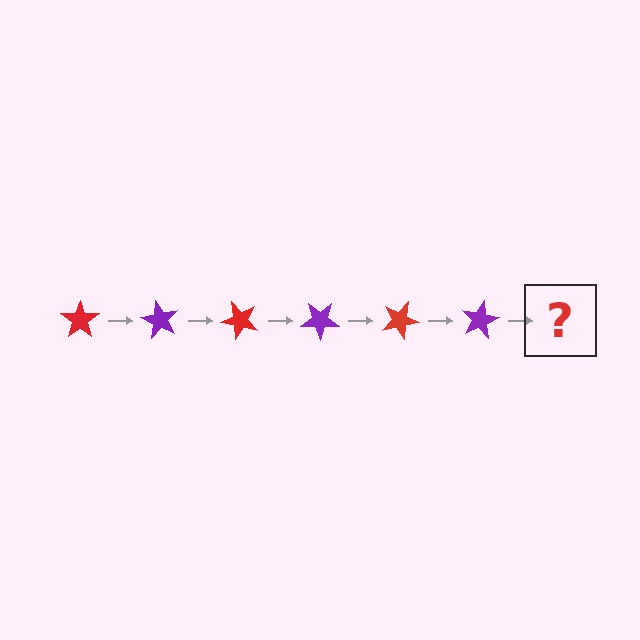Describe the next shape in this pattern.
It should be a red star, rotated 360 degrees from the start.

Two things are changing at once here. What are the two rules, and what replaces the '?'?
The two rules are that it rotates 60 degrees each step and the color cycles through red and purple. The '?' should be a red star, rotated 360 degrees from the start.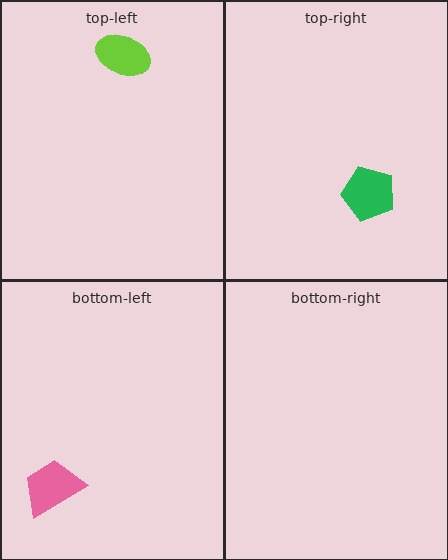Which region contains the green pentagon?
The top-right region.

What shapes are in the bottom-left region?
The pink trapezoid.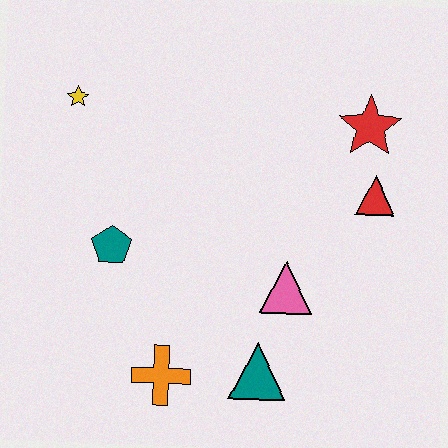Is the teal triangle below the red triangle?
Yes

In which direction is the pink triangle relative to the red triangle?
The pink triangle is below the red triangle.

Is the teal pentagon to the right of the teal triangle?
No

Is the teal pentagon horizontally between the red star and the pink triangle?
No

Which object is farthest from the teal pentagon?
The red star is farthest from the teal pentagon.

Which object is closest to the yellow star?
The teal pentagon is closest to the yellow star.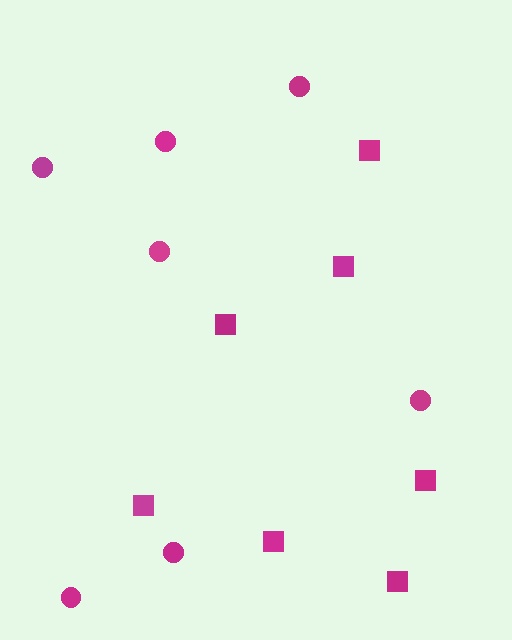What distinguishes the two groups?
There are 2 groups: one group of circles (7) and one group of squares (7).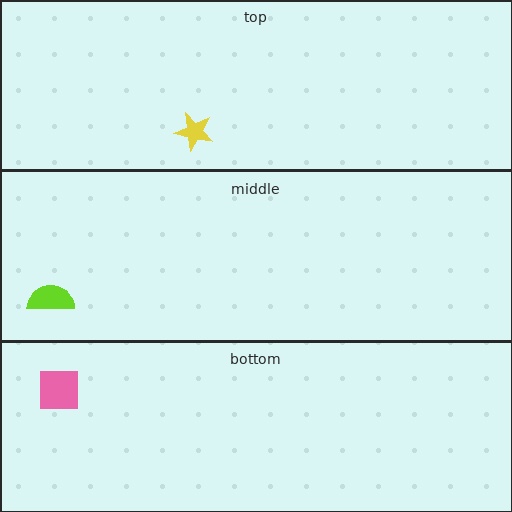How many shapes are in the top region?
1.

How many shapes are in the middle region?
1.